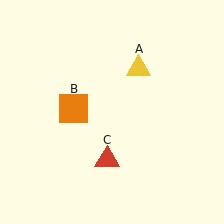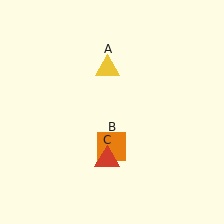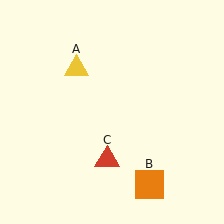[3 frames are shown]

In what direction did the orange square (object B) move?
The orange square (object B) moved down and to the right.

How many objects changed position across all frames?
2 objects changed position: yellow triangle (object A), orange square (object B).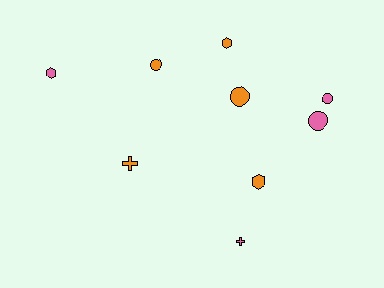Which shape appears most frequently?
Circle, with 4 objects.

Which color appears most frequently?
Orange, with 5 objects.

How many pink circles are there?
There are 2 pink circles.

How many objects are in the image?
There are 9 objects.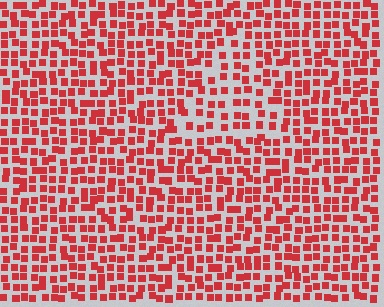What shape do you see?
I see a triangle.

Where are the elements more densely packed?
The elements are more densely packed outside the triangle boundary.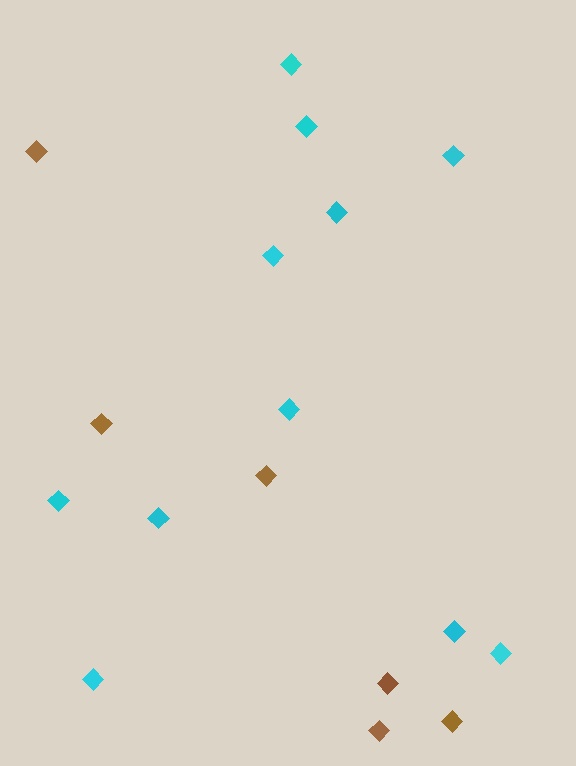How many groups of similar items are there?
There are 2 groups: one group of cyan diamonds (11) and one group of brown diamonds (6).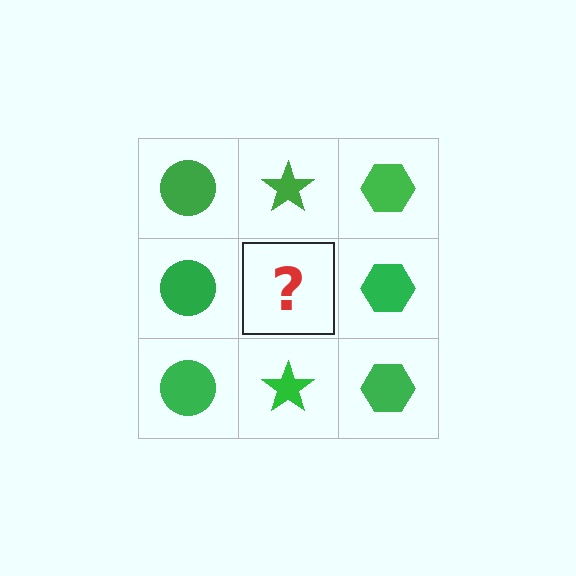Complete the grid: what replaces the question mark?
The question mark should be replaced with a green star.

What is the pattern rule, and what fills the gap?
The rule is that each column has a consistent shape. The gap should be filled with a green star.